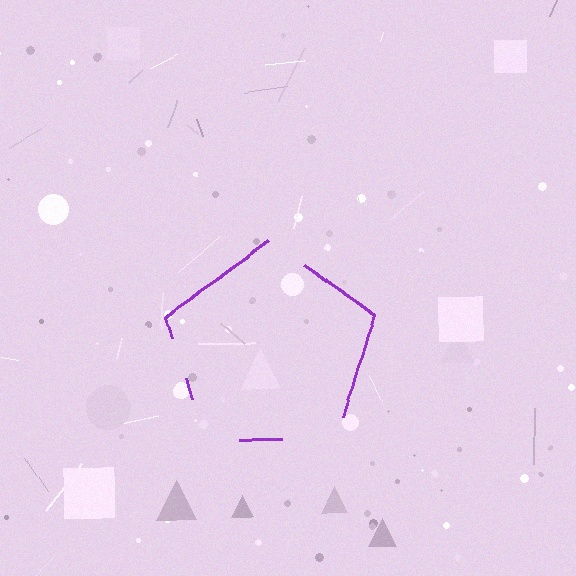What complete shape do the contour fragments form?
The contour fragments form a pentagon.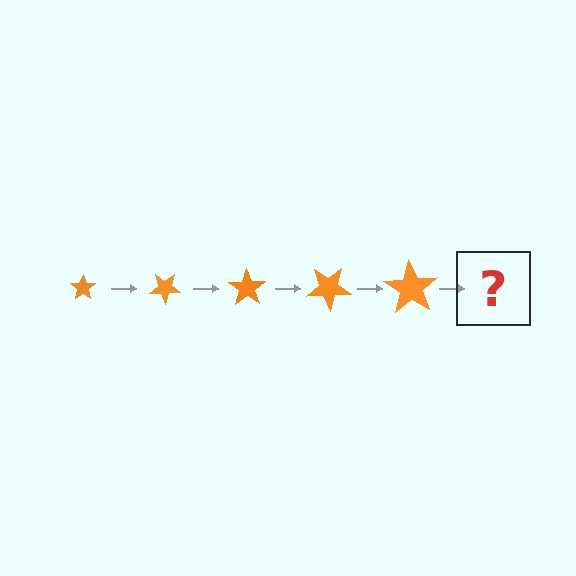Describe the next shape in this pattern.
It should be a star, larger than the previous one and rotated 175 degrees from the start.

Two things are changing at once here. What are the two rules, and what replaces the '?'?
The two rules are that the star grows larger each step and it rotates 35 degrees each step. The '?' should be a star, larger than the previous one and rotated 175 degrees from the start.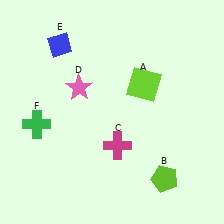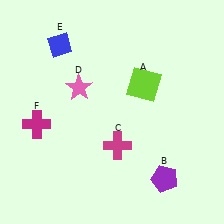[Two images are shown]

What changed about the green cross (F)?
In Image 1, F is green. In Image 2, it changed to magenta.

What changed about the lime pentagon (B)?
In Image 1, B is lime. In Image 2, it changed to purple.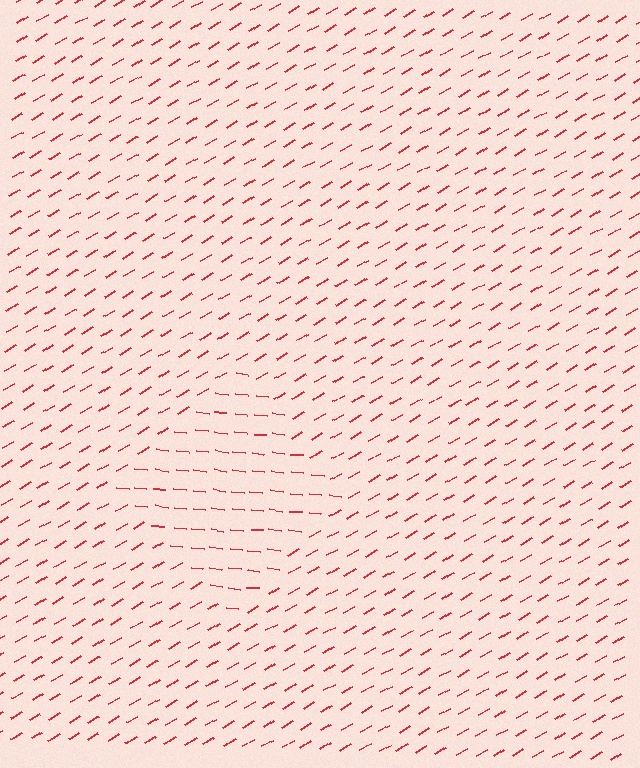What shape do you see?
I see a diamond.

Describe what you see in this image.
The image is filled with small red line segments. A diamond region in the image has lines oriented differently from the surrounding lines, creating a visible texture boundary.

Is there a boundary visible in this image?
Yes, there is a texture boundary formed by a change in line orientation.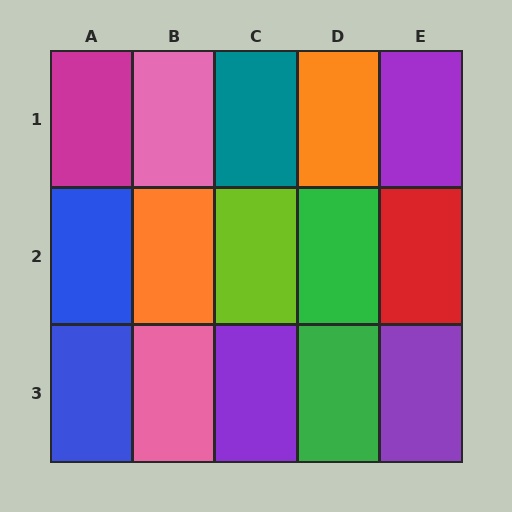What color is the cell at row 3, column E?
Purple.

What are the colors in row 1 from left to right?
Magenta, pink, teal, orange, purple.